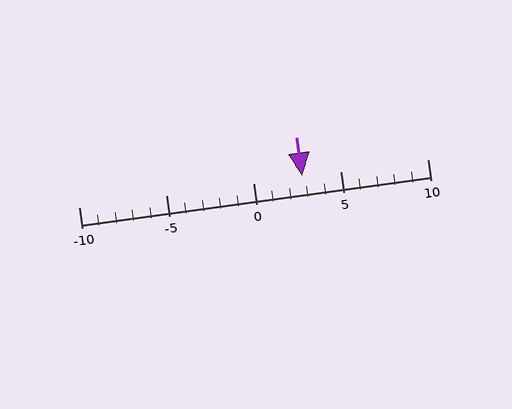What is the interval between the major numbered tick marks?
The major tick marks are spaced 5 units apart.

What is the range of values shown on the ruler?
The ruler shows values from -10 to 10.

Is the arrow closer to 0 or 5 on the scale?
The arrow is closer to 5.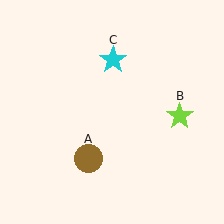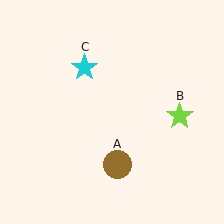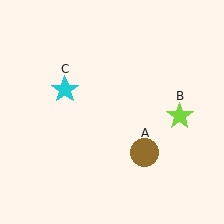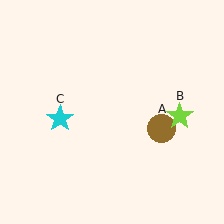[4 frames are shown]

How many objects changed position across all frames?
2 objects changed position: brown circle (object A), cyan star (object C).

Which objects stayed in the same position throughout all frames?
Lime star (object B) remained stationary.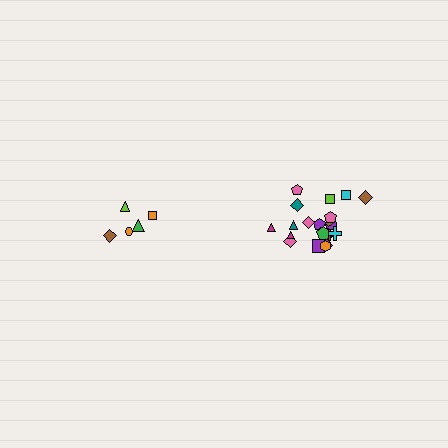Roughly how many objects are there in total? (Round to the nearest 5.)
Roughly 25 objects in total.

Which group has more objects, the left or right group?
The right group.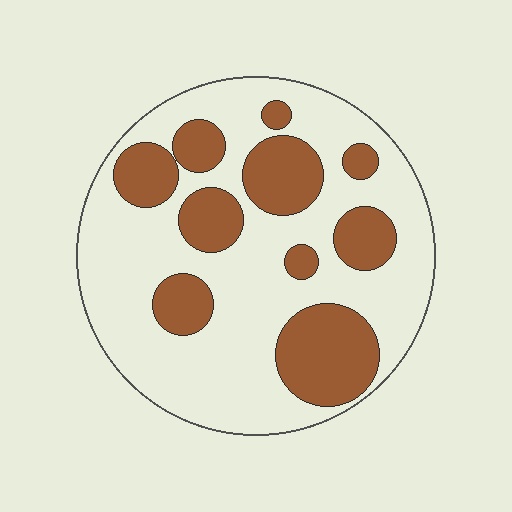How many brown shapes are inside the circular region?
10.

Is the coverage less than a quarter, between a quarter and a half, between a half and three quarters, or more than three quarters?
Between a quarter and a half.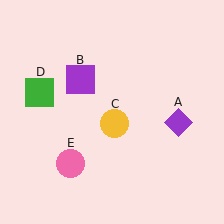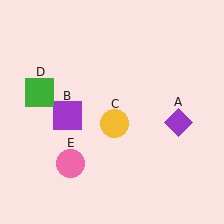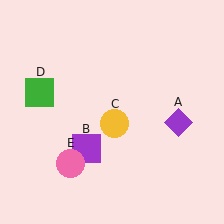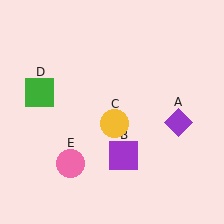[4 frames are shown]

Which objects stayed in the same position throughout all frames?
Purple diamond (object A) and yellow circle (object C) and green square (object D) and pink circle (object E) remained stationary.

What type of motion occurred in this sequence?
The purple square (object B) rotated counterclockwise around the center of the scene.